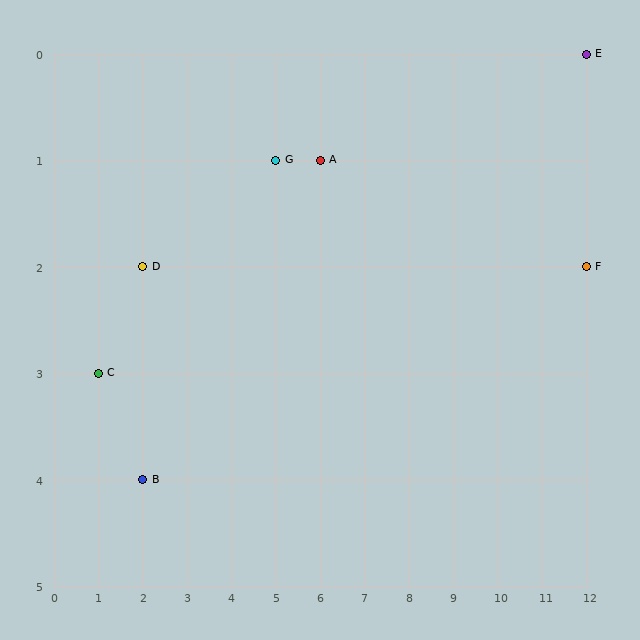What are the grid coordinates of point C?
Point C is at grid coordinates (1, 3).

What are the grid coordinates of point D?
Point D is at grid coordinates (2, 2).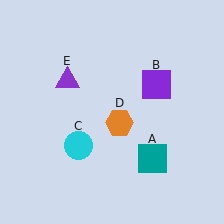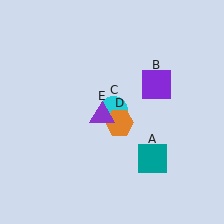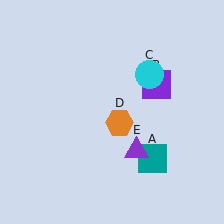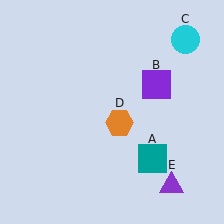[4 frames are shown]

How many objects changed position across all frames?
2 objects changed position: cyan circle (object C), purple triangle (object E).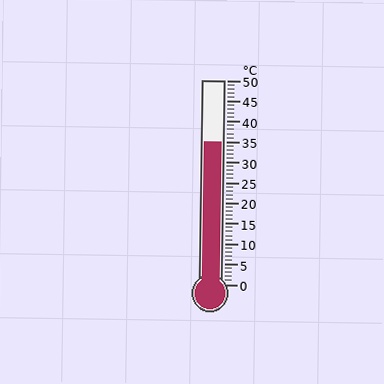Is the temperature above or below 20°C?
The temperature is above 20°C.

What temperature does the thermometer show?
The thermometer shows approximately 35°C.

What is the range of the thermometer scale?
The thermometer scale ranges from 0°C to 50°C.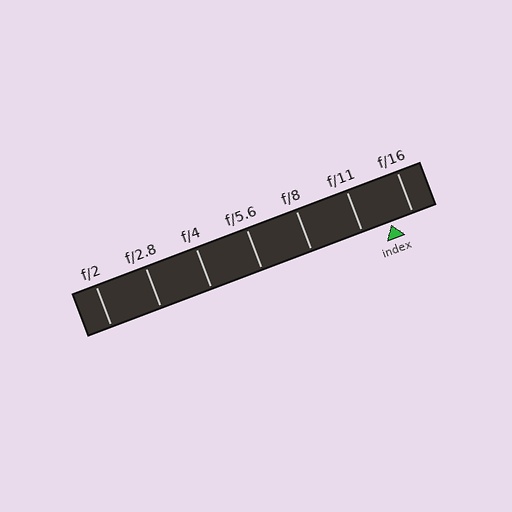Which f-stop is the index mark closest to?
The index mark is closest to f/16.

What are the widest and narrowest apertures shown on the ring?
The widest aperture shown is f/2 and the narrowest is f/16.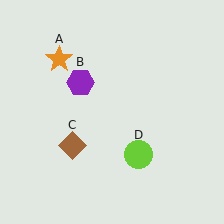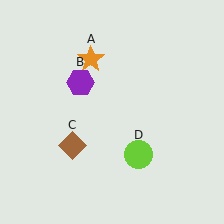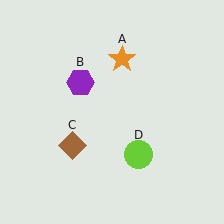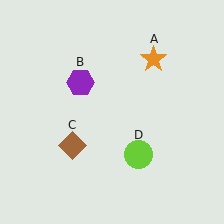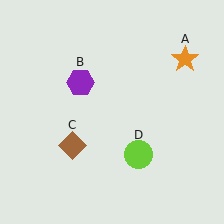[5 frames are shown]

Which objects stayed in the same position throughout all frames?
Purple hexagon (object B) and brown diamond (object C) and lime circle (object D) remained stationary.